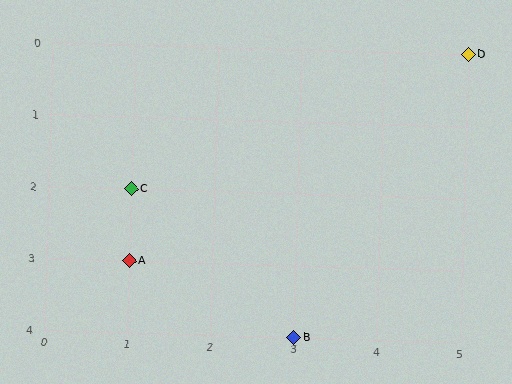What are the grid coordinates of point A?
Point A is at grid coordinates (1, 3).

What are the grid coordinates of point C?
Point C is at grid coordinates (1, 2).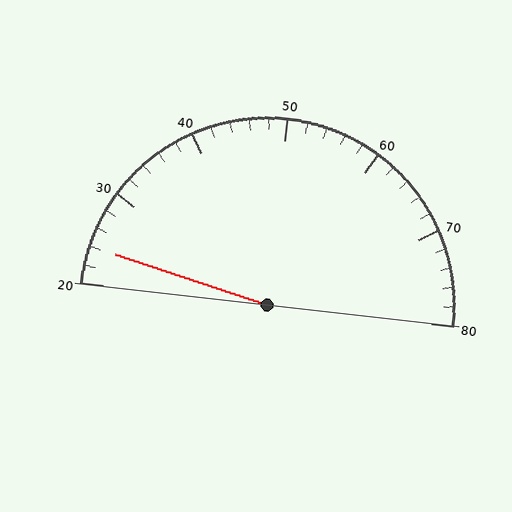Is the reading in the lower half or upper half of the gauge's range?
The reading is in the lower half of the range (20 to 80).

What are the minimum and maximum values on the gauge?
The gauge ranges from 20 to 80.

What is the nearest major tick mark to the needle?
The nearest major tick mark is 20.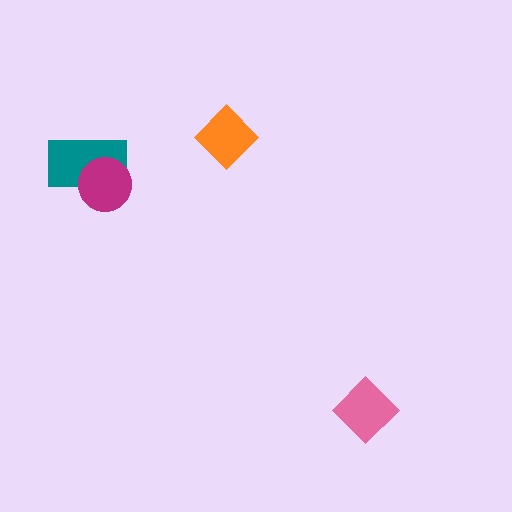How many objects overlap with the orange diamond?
0 objects overlap with the orange diamond.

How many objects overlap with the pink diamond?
0 objects overlap with the pink diamond.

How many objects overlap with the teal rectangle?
1 object overlaps with the teal rectangle.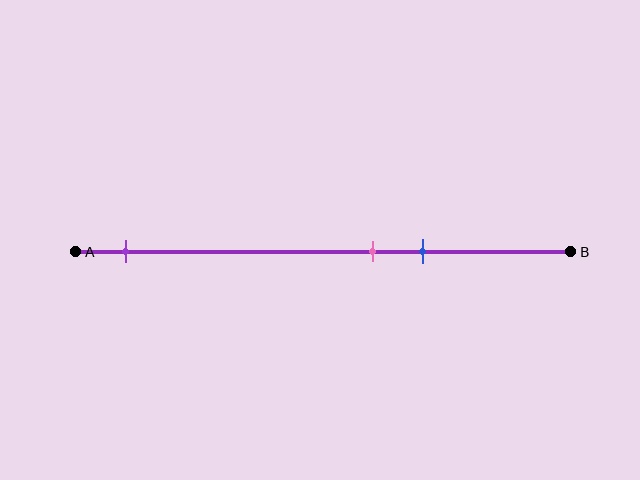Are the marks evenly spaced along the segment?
No, the marks are not evenly spaced.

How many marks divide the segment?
There are 3 marks dividing the segment.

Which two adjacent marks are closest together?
The pink and blue marks are the closest adjacent pair.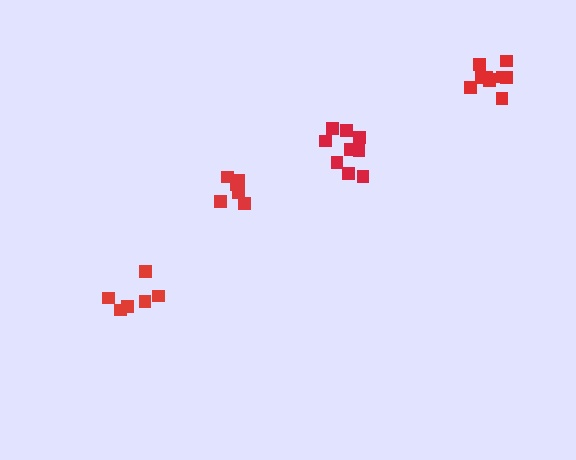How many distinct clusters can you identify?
There are 4 distinct clusters.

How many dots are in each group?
Group 1: 6 dots, Group 2: 6 dots, Group 3: 9 dots, Group 4: 10 dots (31 total).